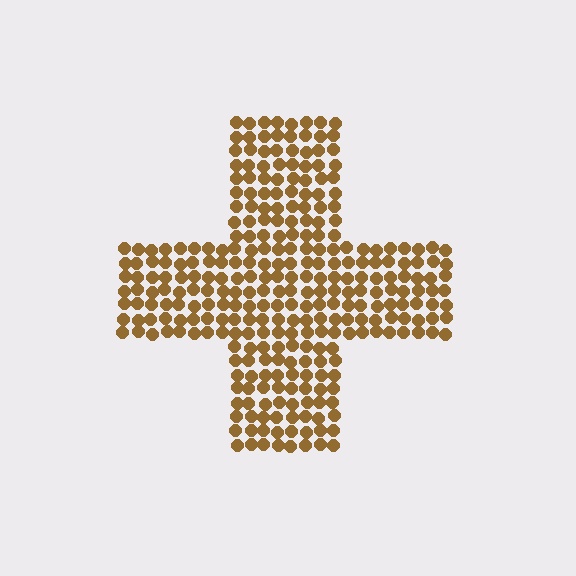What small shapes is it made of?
It is made of small circles.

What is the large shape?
The large shape is a cross.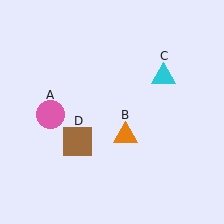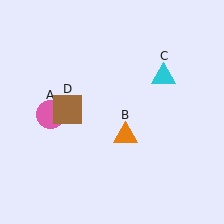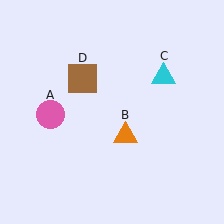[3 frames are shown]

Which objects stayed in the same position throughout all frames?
Pink circle (object A) and orange triangle (object B) and cyan triangle (object C) remained stationary.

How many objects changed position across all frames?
1 object changed position: brown square (object D).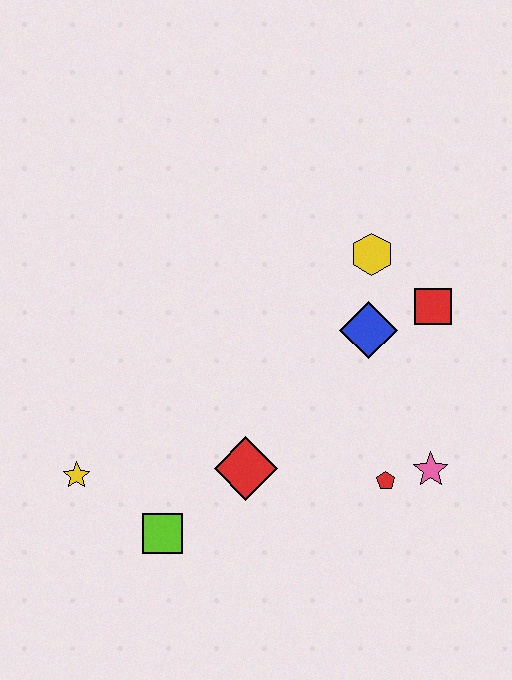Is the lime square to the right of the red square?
No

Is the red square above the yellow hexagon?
No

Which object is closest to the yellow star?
The lime square is closest to the yellow star.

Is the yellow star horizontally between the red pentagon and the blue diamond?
No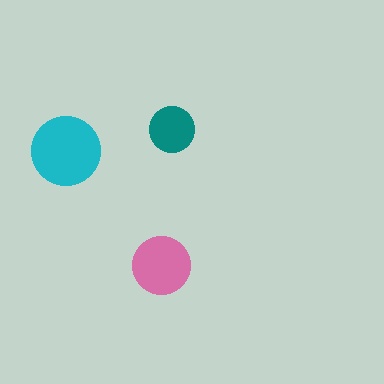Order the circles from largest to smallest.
the cyan one, the pink one, the teal one.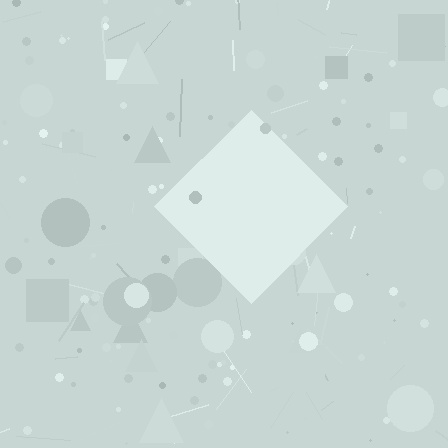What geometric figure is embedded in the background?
A diamond is embedded in the background.